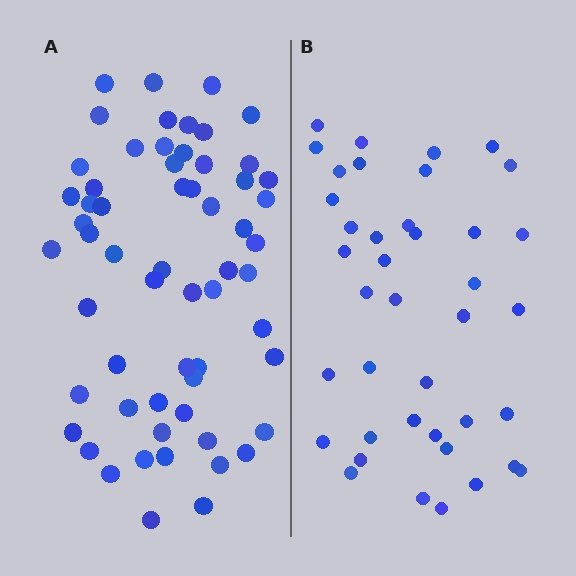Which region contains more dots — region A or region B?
Region A (the left region) has more dots.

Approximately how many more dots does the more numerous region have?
Region A has approximately 20 more dots than region B.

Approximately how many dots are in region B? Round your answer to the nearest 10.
About 40 dots.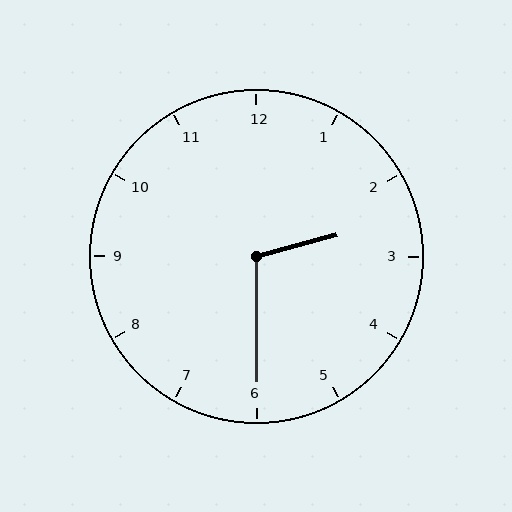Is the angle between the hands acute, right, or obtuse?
It is obtuse.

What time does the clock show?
2:30.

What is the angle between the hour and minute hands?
Approximately 105 degrees.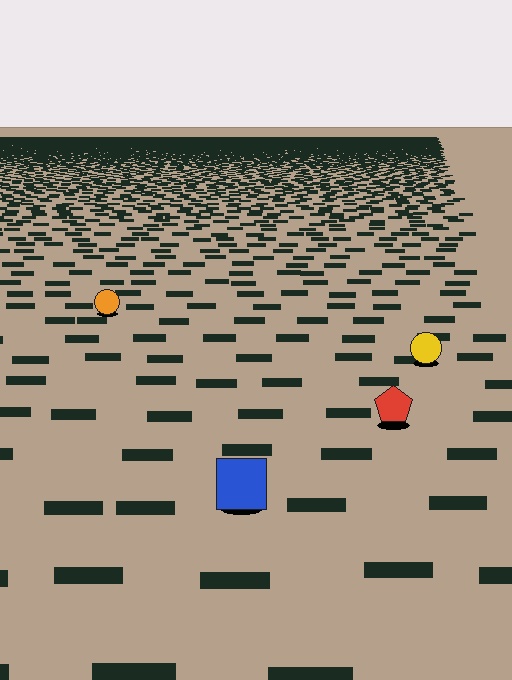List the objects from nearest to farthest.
From nearest to farthest: the blue square, the red pentagon, the yellow circle, the orange circle.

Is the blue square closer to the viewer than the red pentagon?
Yes. The blue square is closer — you can tell from the texture gradient: the ground texture is coarser near it.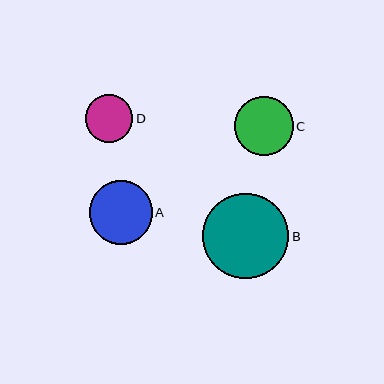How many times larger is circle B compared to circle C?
Circle B is approximately 1.5 times the size of circle C.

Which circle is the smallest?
Circle D is the smallest with a size of approximately 48 pixels.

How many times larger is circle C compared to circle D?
Circle C is approximately 1.2 times the size of circle D.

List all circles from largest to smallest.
From largest to smallest: B, A, C, D.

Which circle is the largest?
Circle B is the largest with a size of approximately 86 pixels.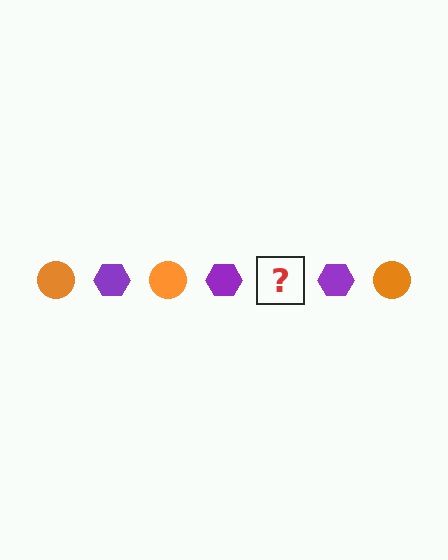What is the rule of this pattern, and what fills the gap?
The rule is that the pattern alternates between orange circle and purple hexagon. The gap should be filled with an orange circle.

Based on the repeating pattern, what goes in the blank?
The blank should be an orange circle.